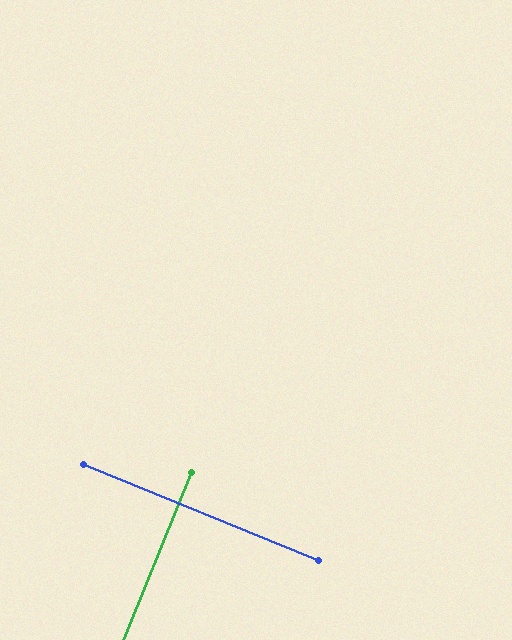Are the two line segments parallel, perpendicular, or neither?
Perpendicular — they meet at approximately 90°.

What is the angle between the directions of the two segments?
Approximately 90 degrees.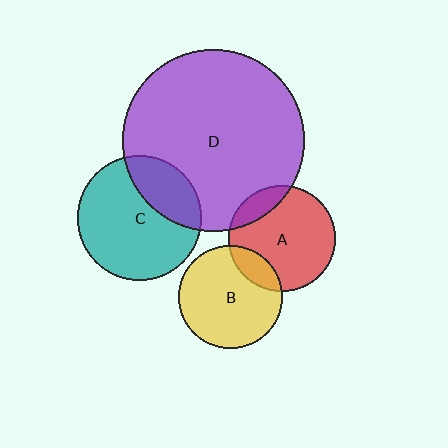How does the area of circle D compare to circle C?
Approximately 2.1 times.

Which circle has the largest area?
Circle D (purple).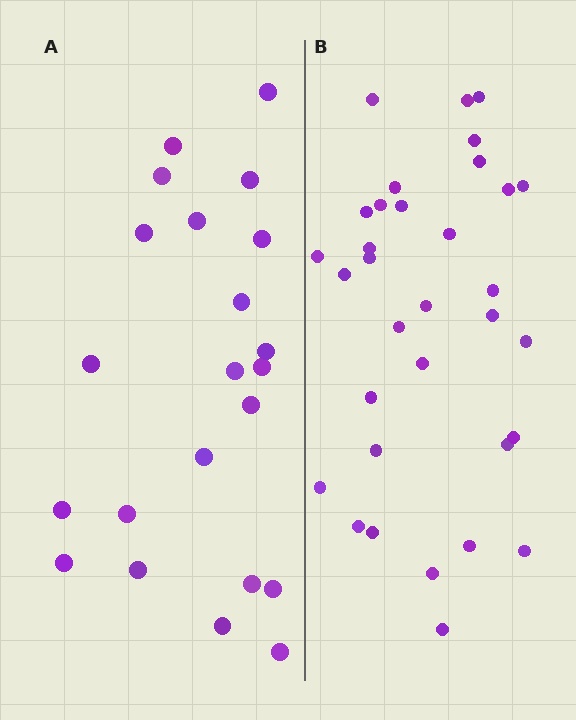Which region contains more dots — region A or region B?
Region B (the right region) has more dots.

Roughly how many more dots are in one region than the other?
Region B has roughly 12 or so more dots than region A.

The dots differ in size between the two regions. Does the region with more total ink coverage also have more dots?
No. Region A has more total ink coverage because its dots are larger, but region B actually contains more individual dots. Total area can be misleading — the number of items is what matters here.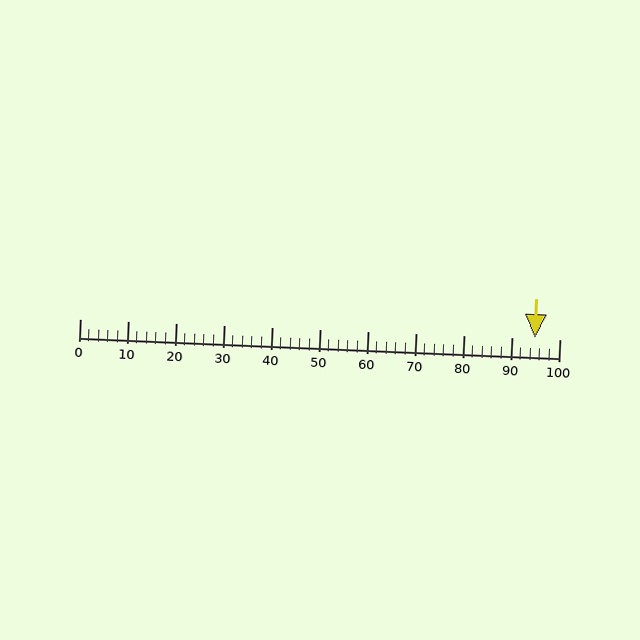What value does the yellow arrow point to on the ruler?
The yellow arrow points to approximately 95.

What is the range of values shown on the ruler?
The ruler shows values from 0 to 100.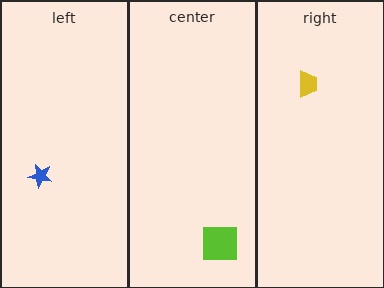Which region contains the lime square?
The center region.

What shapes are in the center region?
The lime square.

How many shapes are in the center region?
1.